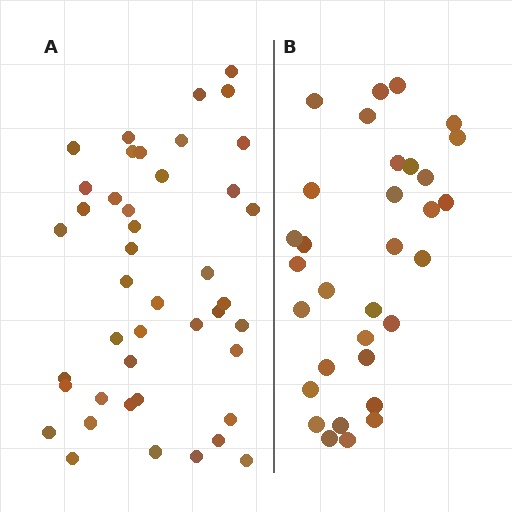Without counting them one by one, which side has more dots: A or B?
Region A (the left region) has more dots.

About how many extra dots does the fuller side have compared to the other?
Region A has roughly 12 or so more dots than region B.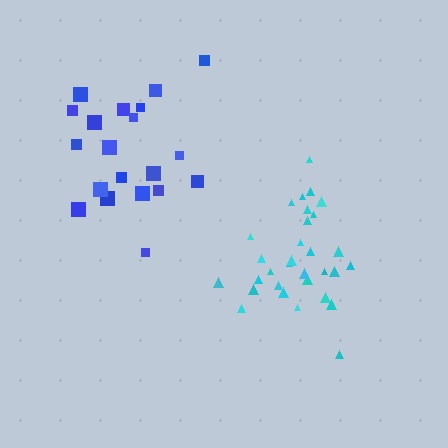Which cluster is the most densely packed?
Cyan.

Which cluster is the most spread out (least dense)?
Blue.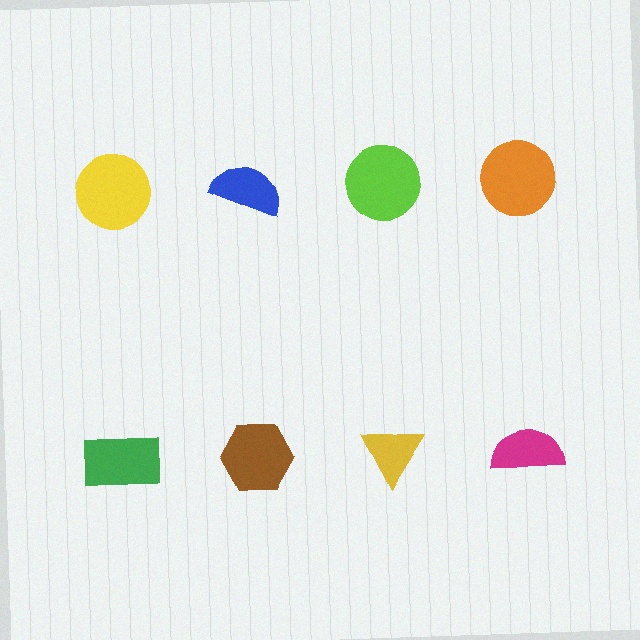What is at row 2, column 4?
A magenta semicircle.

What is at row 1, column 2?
A blue semicircle.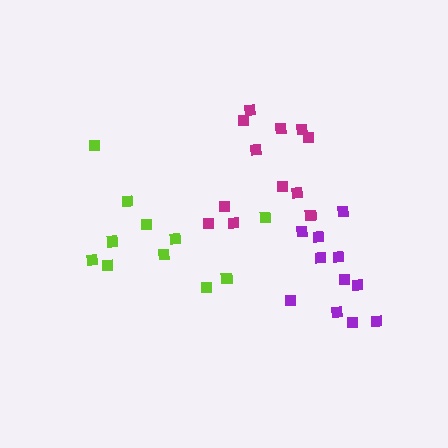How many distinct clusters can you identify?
There are 3 distinct clusters.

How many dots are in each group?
Group 1: 11 dots, Group 2: 11 dots, Group 3: 12 dots (34 total).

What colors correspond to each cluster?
The clusters are colored: purple, lime, magenta.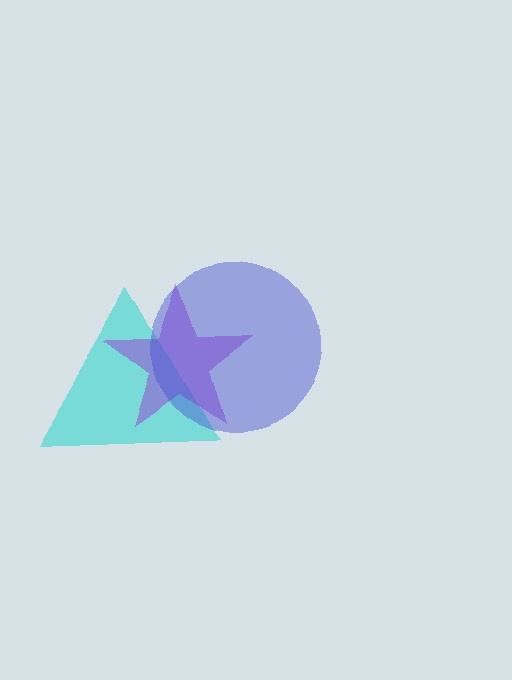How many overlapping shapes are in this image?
There are 3 overlapping shapes in the image.